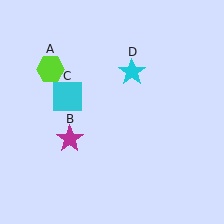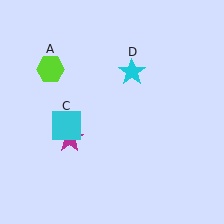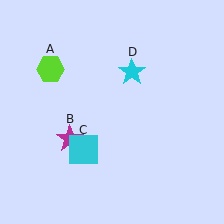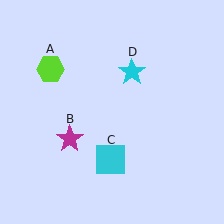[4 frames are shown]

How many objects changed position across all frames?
1 object changed position: cyan square (object C).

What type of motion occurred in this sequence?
The cyan square (object C) rotated counterclockwise around the center of the scene.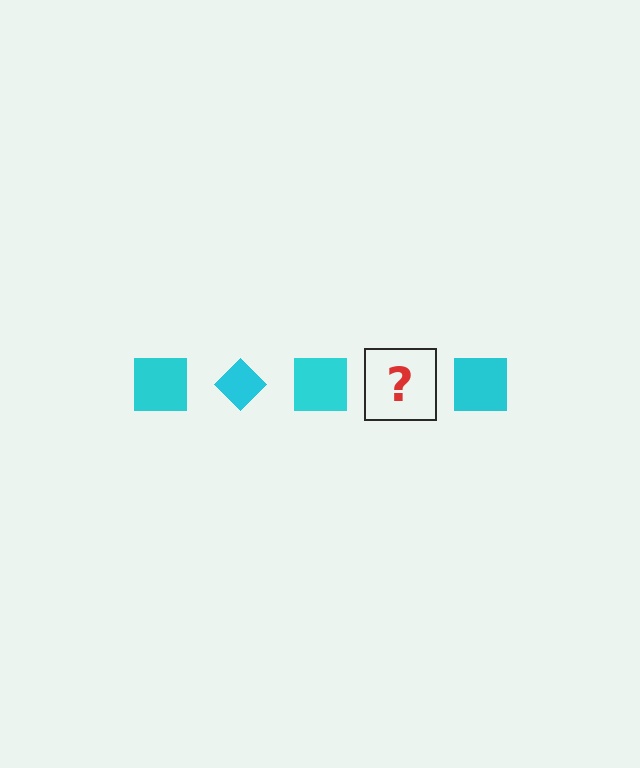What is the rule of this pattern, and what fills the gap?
The rule is that the pattern cycles through square, diamond shapes in cyan. The gap should be filled with a cyan diamond.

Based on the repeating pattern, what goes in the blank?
The blank should be a cyan diamond.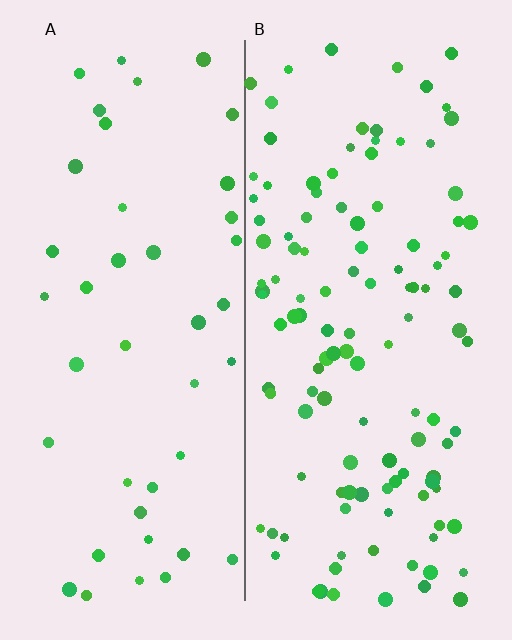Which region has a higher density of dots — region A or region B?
B (the right).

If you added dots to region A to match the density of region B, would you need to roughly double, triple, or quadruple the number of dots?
Approximately triple.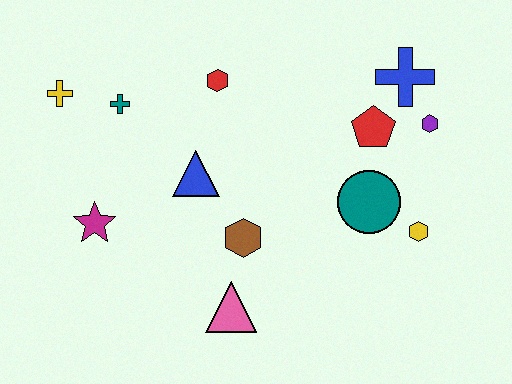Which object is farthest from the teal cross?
The yellow hexagon is farthest from the teal cross.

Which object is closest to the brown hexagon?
The pink triangle is closest to the brown hexagon.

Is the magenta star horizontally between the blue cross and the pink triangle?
No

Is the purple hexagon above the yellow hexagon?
Yes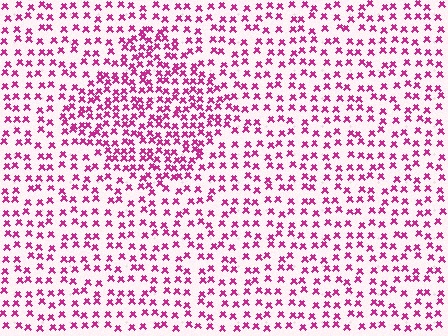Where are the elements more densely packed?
The elements are more densely packed inside the diamond boundary.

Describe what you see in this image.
The image contains small magenta elements arranged at two different densities. A diamond-shaped region is visible where the elements are more densely packed than the surrounding area.